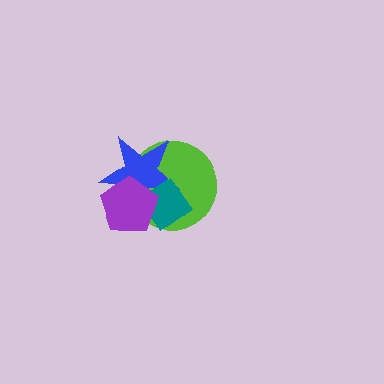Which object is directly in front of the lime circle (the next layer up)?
The blue star is directly in front of the lime circle.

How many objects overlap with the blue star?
3 objects overlap with the blue star.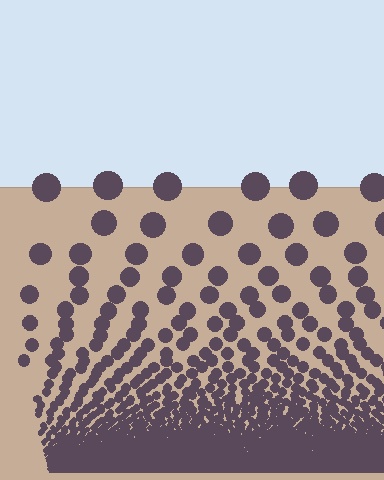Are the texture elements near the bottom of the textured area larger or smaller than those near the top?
Smaller. The gradient is inverted — elements near the bottom are smaller and denser.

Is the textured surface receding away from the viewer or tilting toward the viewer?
The surface appears to tilt toward the viewer. Texture elements get larger and sparser toward the top.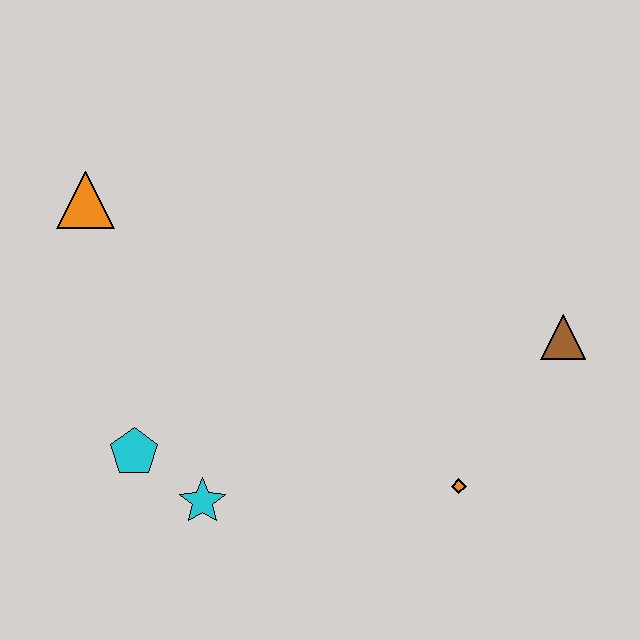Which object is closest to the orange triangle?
The cyan pentagon is closest to the orange triangle.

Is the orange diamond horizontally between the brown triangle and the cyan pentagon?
Yes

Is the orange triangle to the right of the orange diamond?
No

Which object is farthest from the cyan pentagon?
The brown triangle is farthest from the cyan pentagon.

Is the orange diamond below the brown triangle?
Yes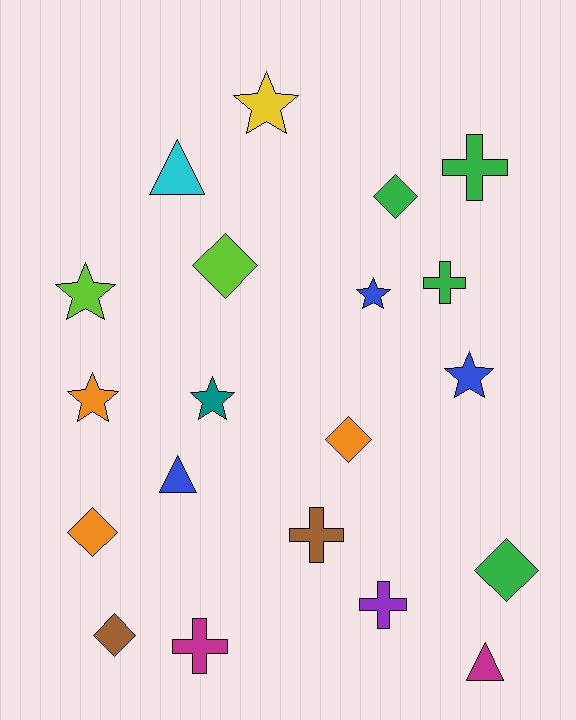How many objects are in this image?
There are 20 objects.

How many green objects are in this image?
There are 4 green objects.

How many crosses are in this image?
There are 5 crosses.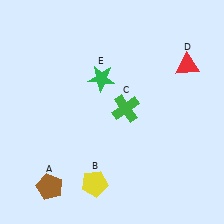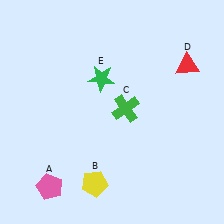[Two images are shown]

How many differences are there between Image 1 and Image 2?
There is 1 difference between the two images.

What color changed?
The pentagon (A) changed from brown in Image 1 to pink in Image 2.